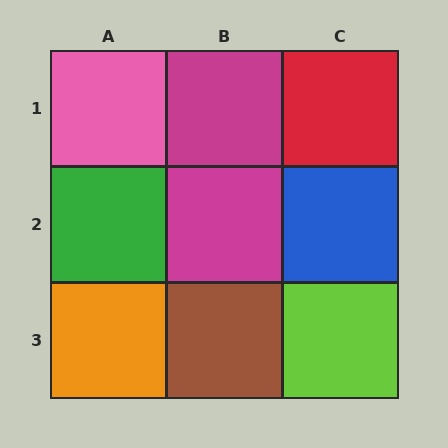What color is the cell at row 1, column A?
Pink.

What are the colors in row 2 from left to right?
Green, magenta, blue.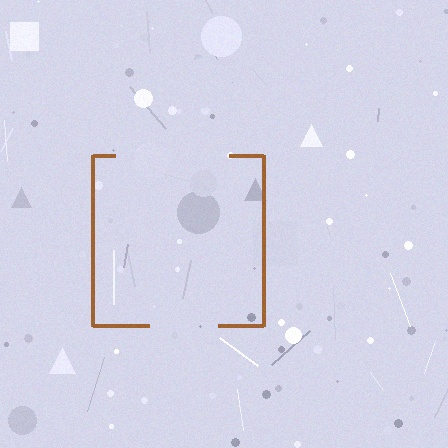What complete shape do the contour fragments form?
The contour fragments form a square.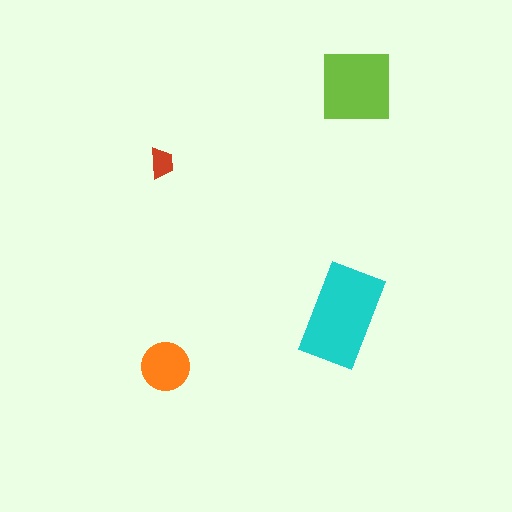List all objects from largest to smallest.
The cyan rectangle, the lime square, the orange circle, the red trapezoid.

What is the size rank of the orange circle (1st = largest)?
3rd.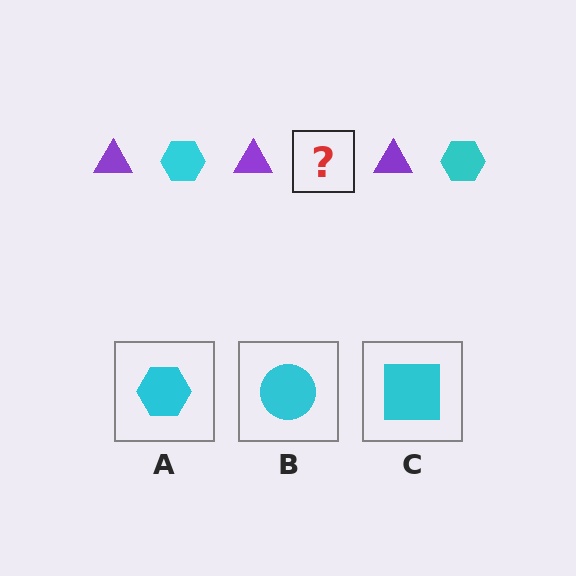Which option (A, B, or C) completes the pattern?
A.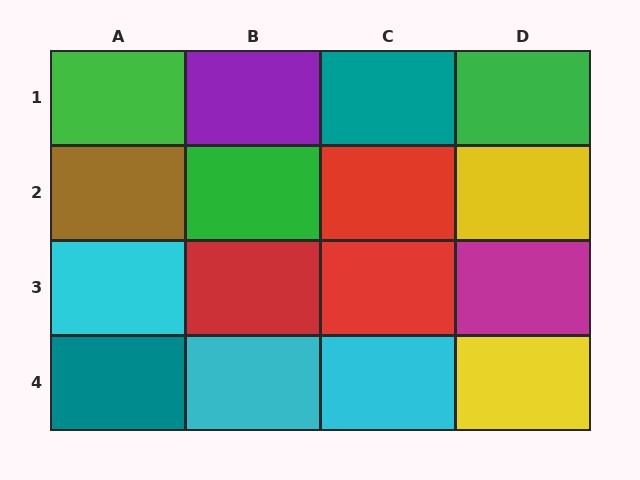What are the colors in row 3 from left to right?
Cyan, red, red, magenta.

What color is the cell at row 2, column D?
Yellow.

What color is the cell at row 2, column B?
Green.